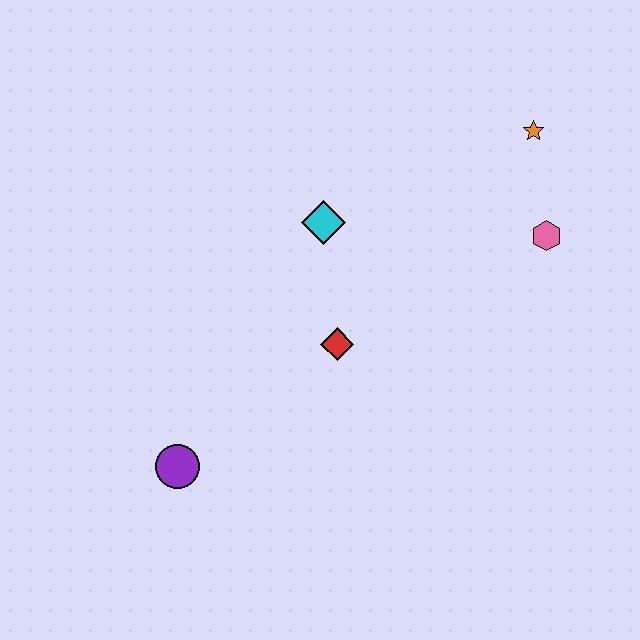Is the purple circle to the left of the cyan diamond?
Yes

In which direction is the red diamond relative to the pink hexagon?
The red diamond is to the left of the pink hexagon.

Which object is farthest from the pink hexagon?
The purple circle is farthest from the pink hexagon.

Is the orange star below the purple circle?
No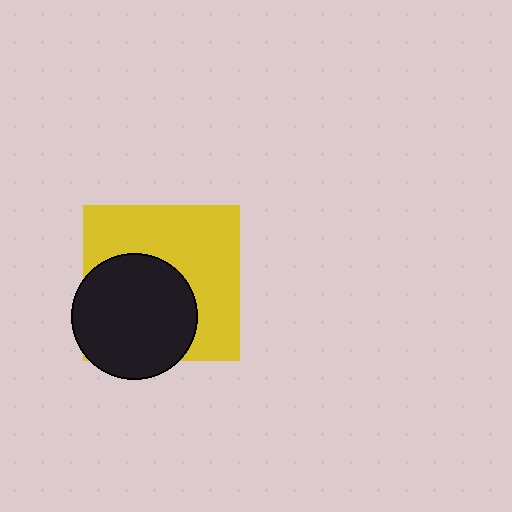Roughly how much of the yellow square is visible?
About half of it is visible (roughly 55%).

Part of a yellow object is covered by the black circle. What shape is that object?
It is a square.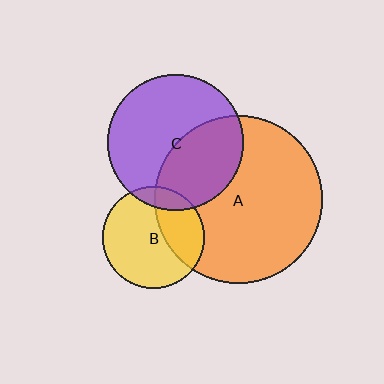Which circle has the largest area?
Circle A (orange).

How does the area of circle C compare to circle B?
Approximately 1.8 times.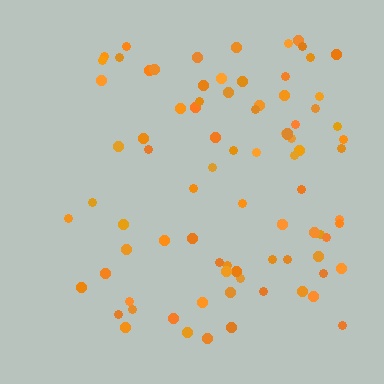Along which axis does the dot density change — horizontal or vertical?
Horizontal.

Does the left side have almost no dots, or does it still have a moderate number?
Still a moderate number, just noticeably fewer than the right.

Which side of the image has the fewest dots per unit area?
The left.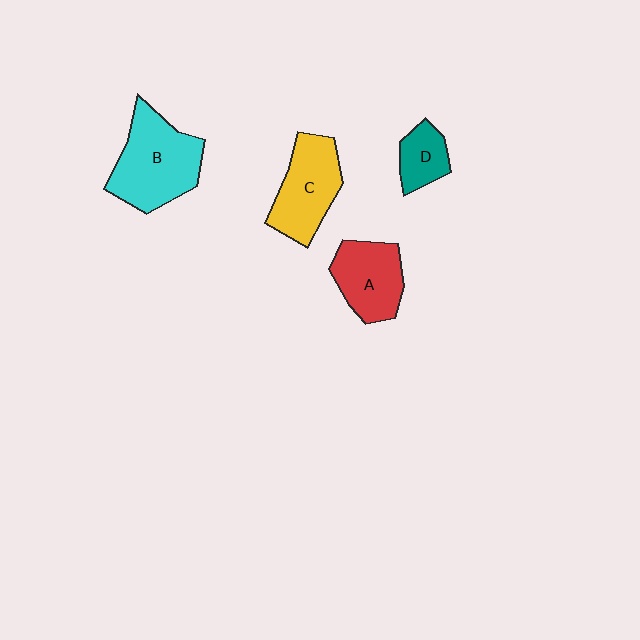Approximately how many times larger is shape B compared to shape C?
Approximately 1.3 times.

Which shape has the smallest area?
Shape D (teal).